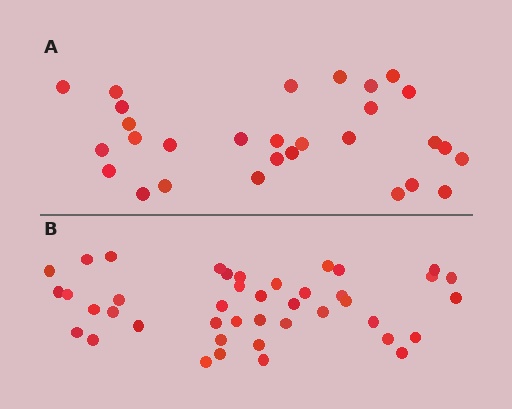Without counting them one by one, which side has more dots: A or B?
Region B (the bottom region) has more dots.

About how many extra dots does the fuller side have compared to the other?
Region B has approximately 15 more dots than region A.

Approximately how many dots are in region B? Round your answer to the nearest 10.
About 40 dots. (The exact count is 42, which rounds to 40.)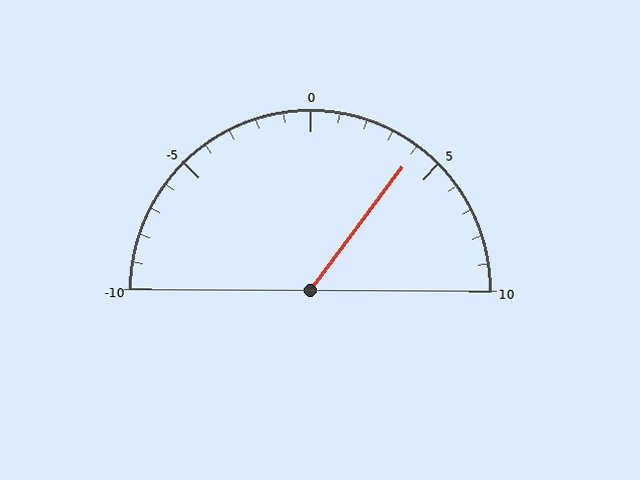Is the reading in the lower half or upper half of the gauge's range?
The reading is in the upper half of the range (-10 to 10).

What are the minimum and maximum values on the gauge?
The gauge ranges from -10 to 10.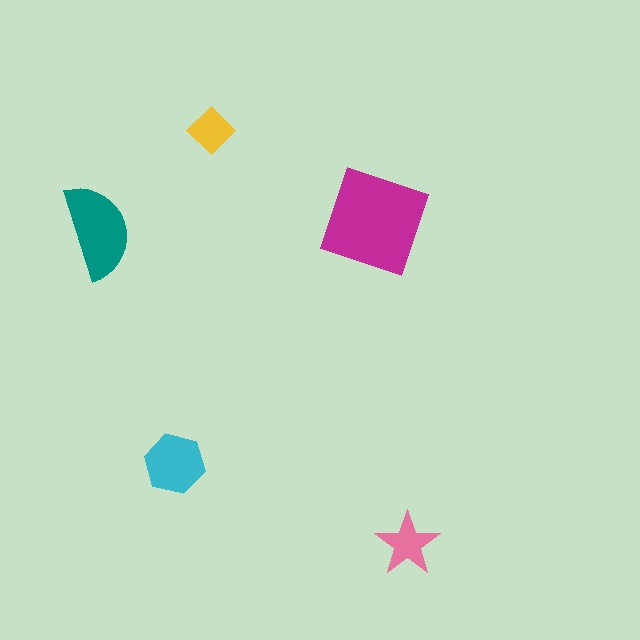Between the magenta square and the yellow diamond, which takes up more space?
The magenta square.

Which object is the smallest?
The yellow diamond.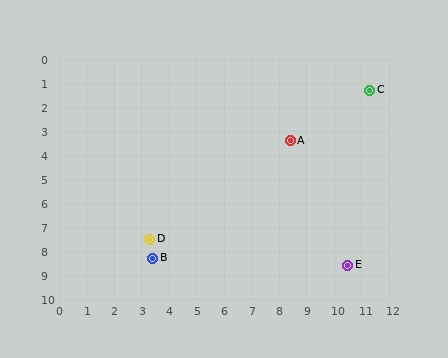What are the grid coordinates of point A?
Point A is at approximately (8.4, 3.4).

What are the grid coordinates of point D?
Point D is at approximately (3.3, 7.5).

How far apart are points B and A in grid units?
Points B and A are about 7.0 grid units apart.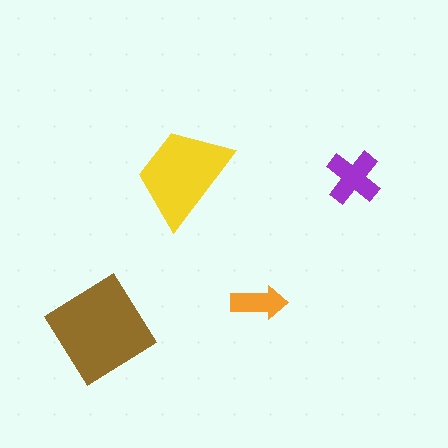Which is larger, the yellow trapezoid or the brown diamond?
The brown diamond.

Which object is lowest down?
The brown diamond is bottommost.